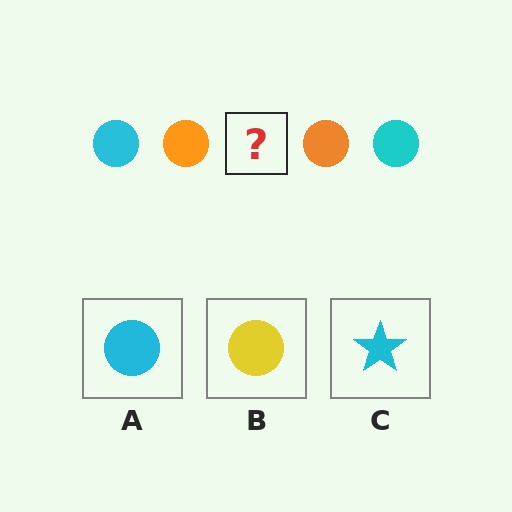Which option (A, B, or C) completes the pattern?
A.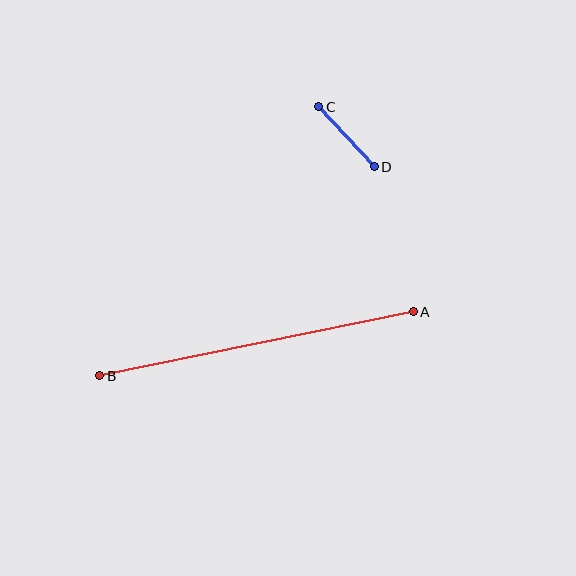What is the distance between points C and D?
The distance is approximately 82 pixels.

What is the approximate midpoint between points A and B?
The midpoint is at approximately (256, 344) pixels.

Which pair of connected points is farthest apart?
Points A and B are farthest apart.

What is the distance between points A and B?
The distance is approximately 320 pixels.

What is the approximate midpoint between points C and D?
The midpoint is at approximately (347, 137) pixels.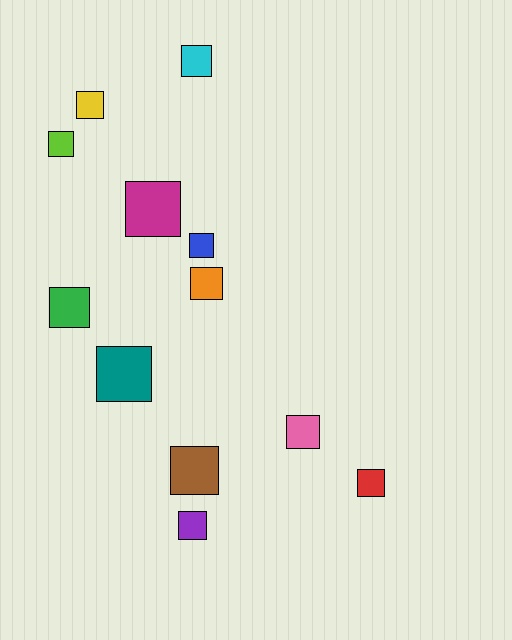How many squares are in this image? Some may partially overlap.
There are 12 squares.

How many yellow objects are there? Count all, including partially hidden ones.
There is 1 yellow object.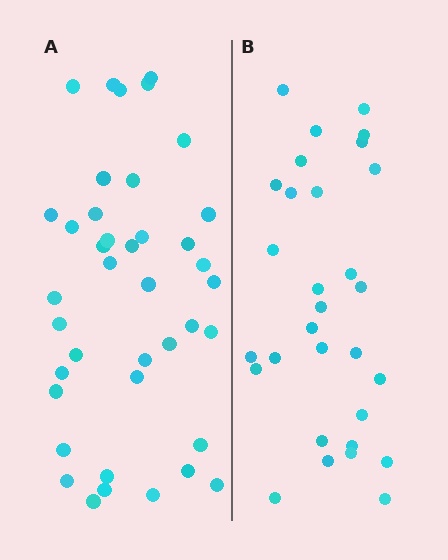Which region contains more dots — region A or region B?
Region A (the left region) has more dots.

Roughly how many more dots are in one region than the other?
Region A has roughly 10 or so more dots than region B.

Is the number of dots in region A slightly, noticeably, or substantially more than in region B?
Region A has noticeably more, but not dramatically so. The ratio is roughly 1.3 to 1.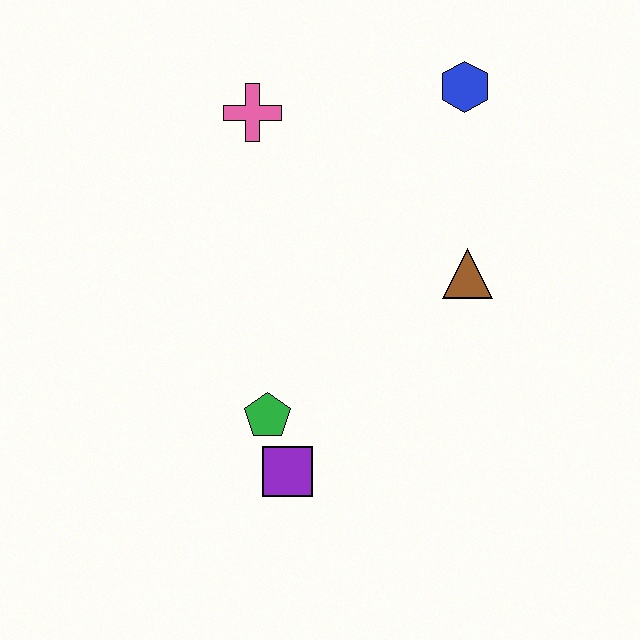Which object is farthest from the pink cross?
The purple square is farthest from the pink cross.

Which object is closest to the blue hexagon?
The brown triangle is closest to the blue hexagon.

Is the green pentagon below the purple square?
No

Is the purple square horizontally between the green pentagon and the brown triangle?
Yes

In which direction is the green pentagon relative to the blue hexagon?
The green pentagon is below the blue hexagon.